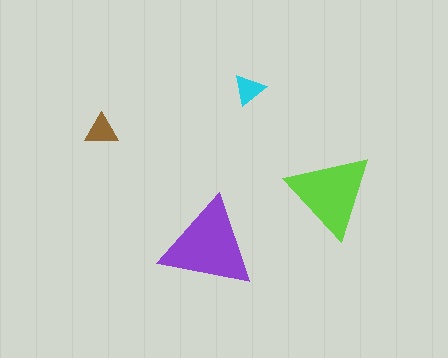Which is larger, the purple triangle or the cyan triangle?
The purple one.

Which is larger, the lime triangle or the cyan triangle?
The lime one.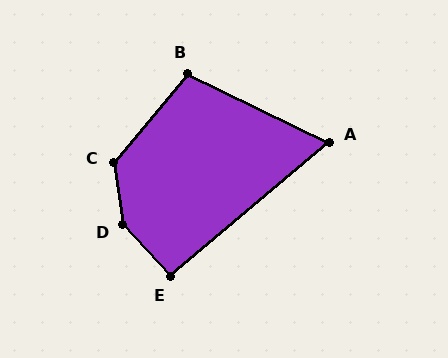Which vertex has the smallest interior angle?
A, at approximately 66 degrees.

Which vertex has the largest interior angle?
D, at approximately 145 degrees.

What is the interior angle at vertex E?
Approximately 92 degrees (approximately right).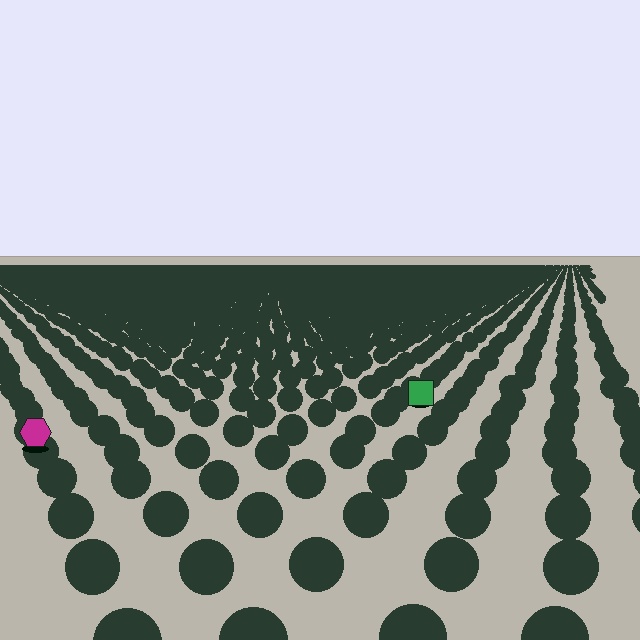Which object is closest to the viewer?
The magenta hexagon is closest. The texture marks near it are larger and more spread out.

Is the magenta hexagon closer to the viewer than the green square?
Yes. The magenta hexagon is closer — you can tell from the texture gradient: the ground texture is coarser near it.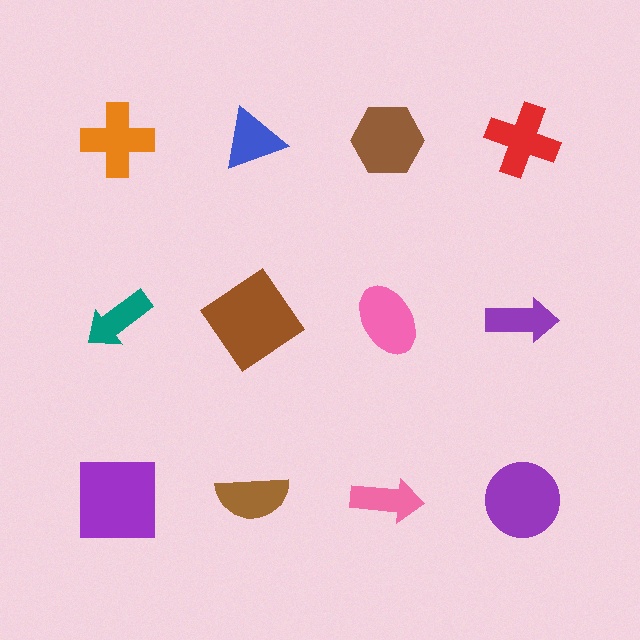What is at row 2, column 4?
A purple arrow.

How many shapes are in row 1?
4 shapes.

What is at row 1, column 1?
An orange cross.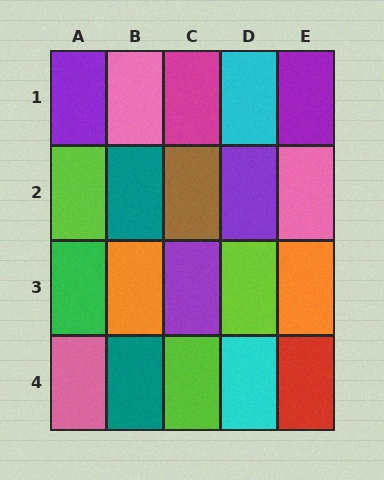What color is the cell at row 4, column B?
Teal.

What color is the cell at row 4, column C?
Lime.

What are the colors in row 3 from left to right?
Green, orange, purple, lime, orange.